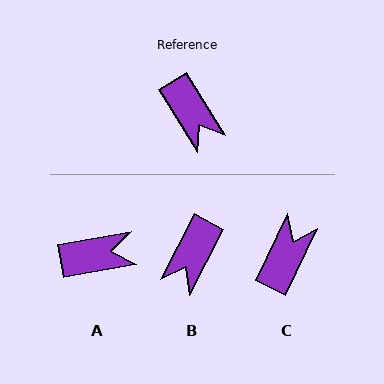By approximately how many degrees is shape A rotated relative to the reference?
Approximately 68 degrees counter-clockwise.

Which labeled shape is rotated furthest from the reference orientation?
C, about 122 degrees away.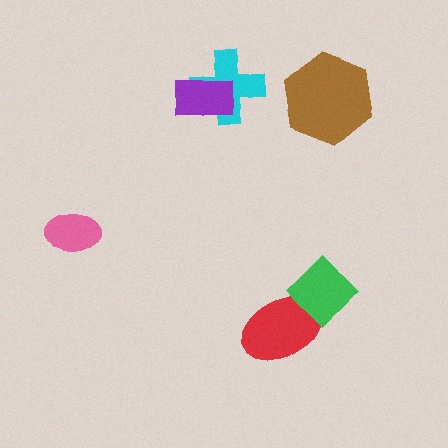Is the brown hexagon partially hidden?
No, no other shape covers it.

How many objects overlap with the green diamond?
1 object overlaps with the green diamond.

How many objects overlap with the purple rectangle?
1 object overlaps with the purple rectangle.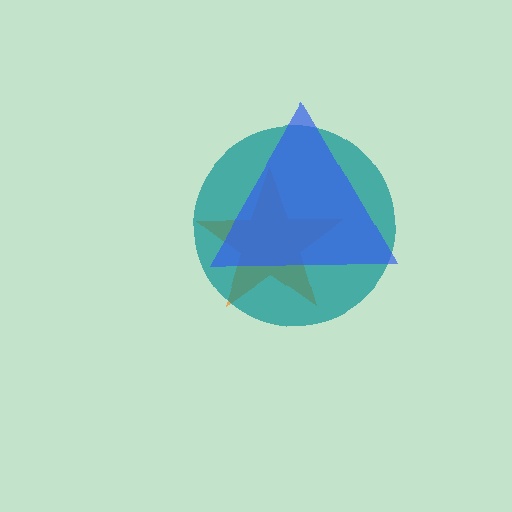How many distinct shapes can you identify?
There are 3 distinct shapes: an orange star, a teal circle, a blue triangle.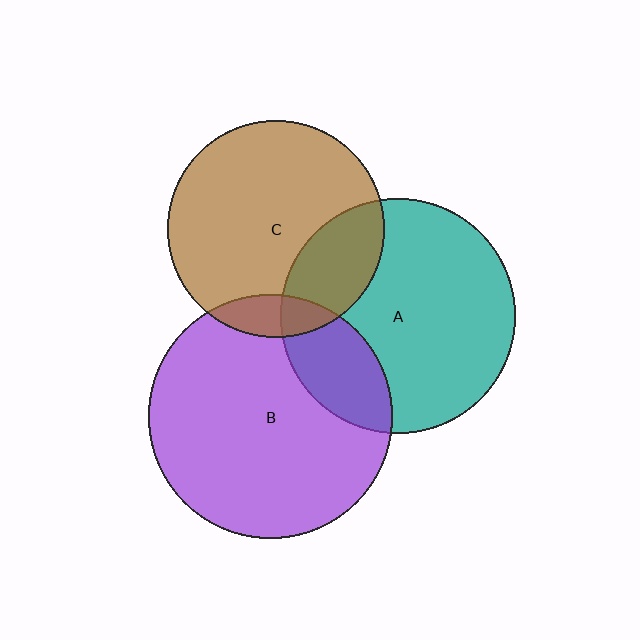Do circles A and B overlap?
Yes.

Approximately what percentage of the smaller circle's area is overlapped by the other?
Approximately 20%.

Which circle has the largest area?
Circle B (purple).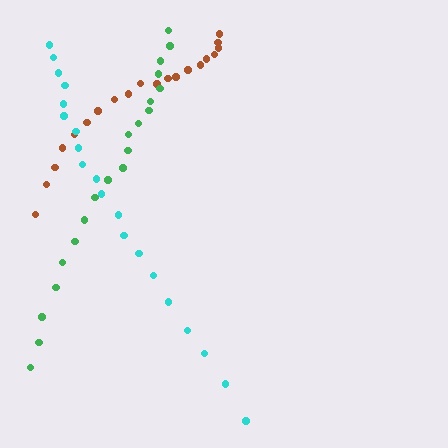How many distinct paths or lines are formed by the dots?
There are 3 distinct paths.